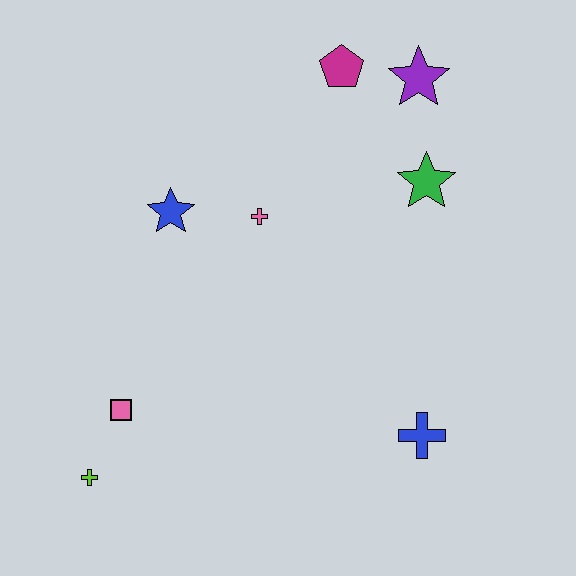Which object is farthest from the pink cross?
The lime cross is farthest from the pink cross.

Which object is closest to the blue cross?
The green star is closest to the blue cross.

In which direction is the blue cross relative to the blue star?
The blue cross is to the right of the blue star.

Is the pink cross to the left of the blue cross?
Yes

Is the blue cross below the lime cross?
No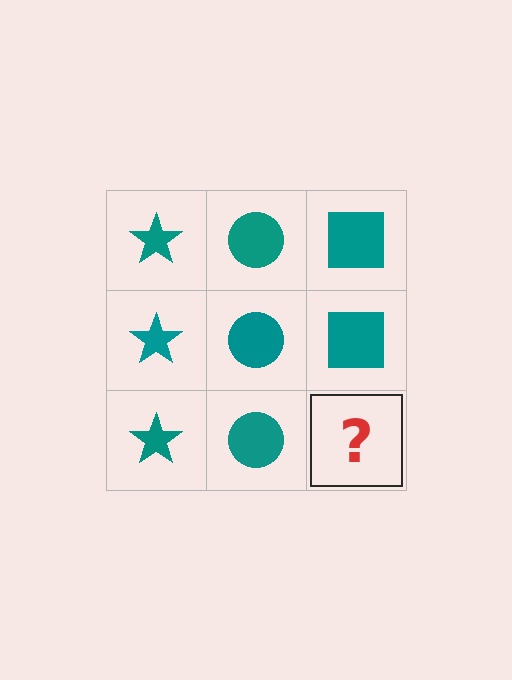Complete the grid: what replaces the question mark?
The question mark should be replaced with a teal square.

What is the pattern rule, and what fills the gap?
The rule is that each column has a consistent shape. The gap should be filled with a teal square.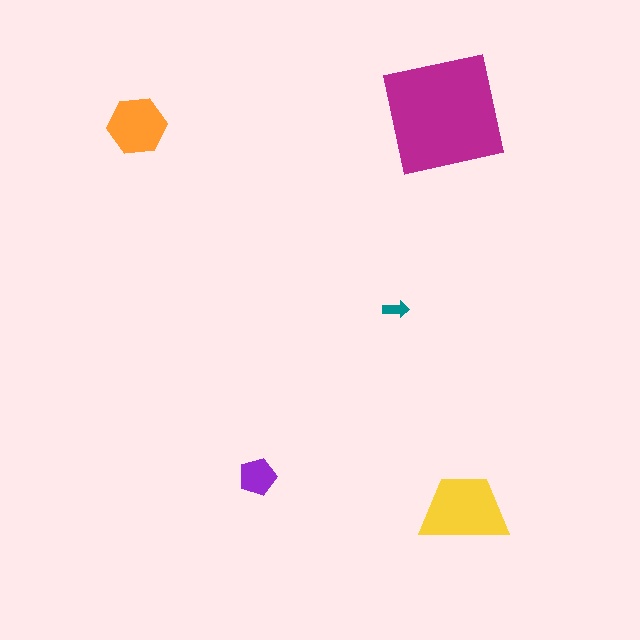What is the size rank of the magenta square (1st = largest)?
1st.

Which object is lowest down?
The yellow trapezoid is bottommost.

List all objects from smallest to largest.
The teal arrow, the purple pentagon, the orange hexagon, the yellow trapezoid, the magenta square.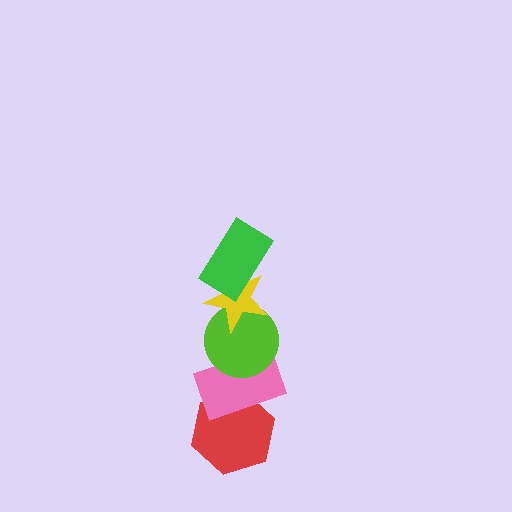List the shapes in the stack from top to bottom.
From top to bottom: the green rectangle, the yellow star, the lime circle, the pink rectangle, the red hexagon.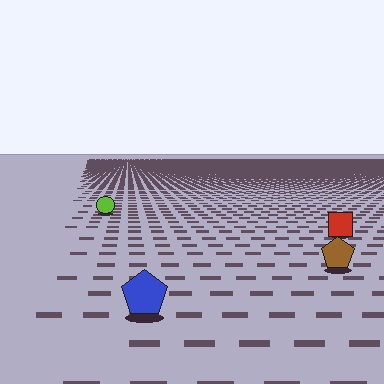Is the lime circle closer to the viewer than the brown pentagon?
No. The brown pentagon is closer — you can tell from the texture gradient: the ground texture is coarser near it.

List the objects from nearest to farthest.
From nearest to farthest: the blue pentagon, the brown pentagon, the red square, the lime circle.